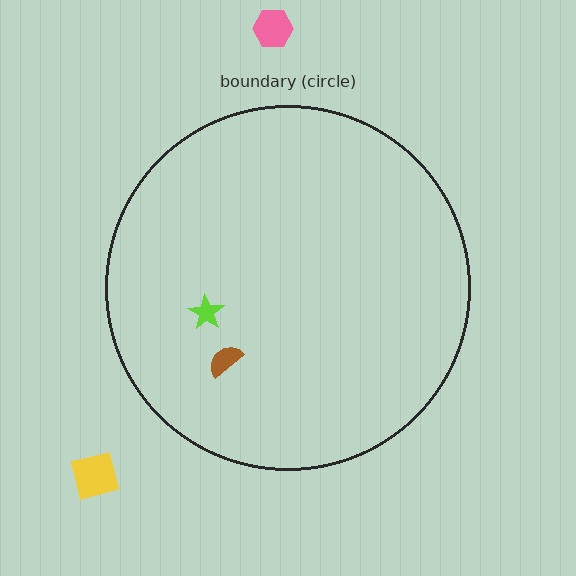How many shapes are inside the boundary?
2 inside, 2 outside.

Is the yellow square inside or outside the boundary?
Outside.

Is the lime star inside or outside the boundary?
Inside.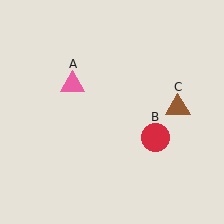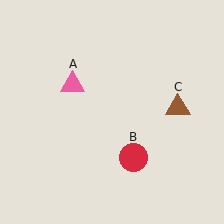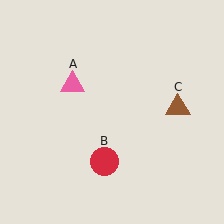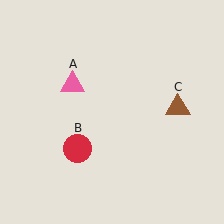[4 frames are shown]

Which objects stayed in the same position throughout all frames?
Pink triangle (object A) and brown triangle (object C) remained stationary.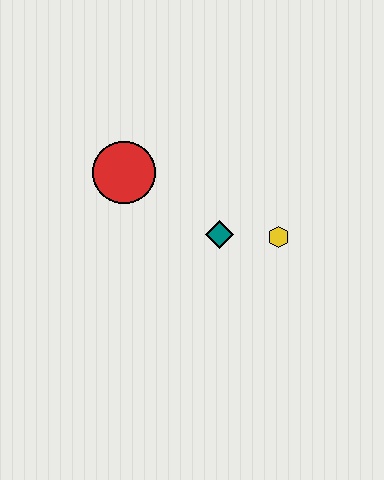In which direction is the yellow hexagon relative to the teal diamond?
The yellow hexagon is to the right of the teal diamond.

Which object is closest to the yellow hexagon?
The teal diamond is closest to the yellow hexagon.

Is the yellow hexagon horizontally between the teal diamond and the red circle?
No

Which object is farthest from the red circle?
The yellow hexagon is farthest from the red circle.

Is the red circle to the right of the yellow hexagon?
No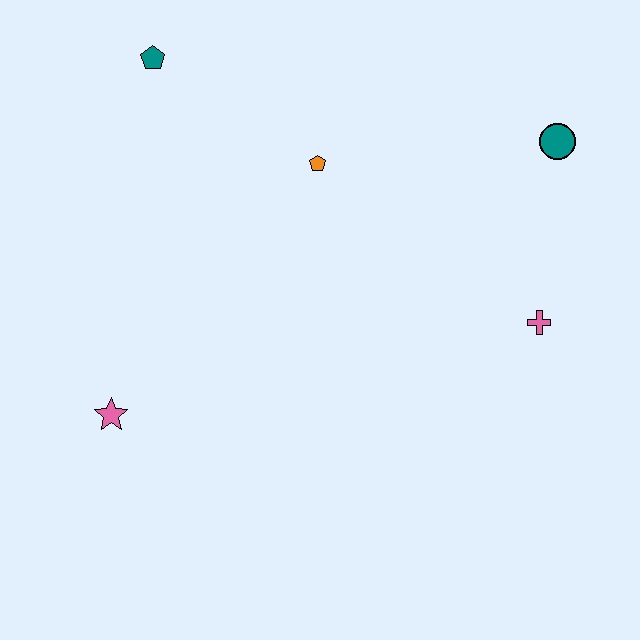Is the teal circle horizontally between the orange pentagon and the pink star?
No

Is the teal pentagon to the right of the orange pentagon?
No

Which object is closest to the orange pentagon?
The teal pentagon is closest to the orange pentagon.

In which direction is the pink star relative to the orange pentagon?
The pink star is below the orange pentagon.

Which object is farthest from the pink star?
The teal circle is farthest from the pink star.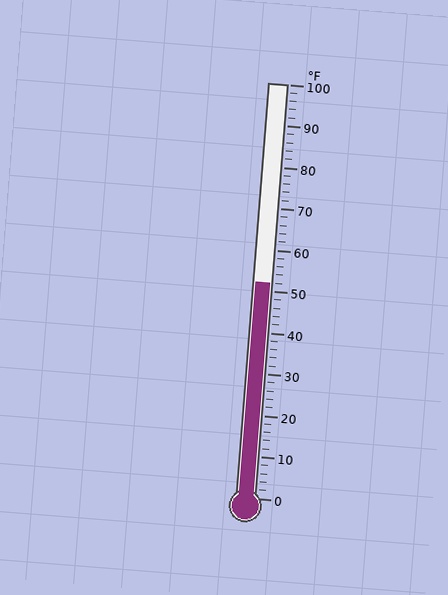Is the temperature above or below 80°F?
The temperature is below 80°F.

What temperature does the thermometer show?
The thermometer shows approximately 52°F.